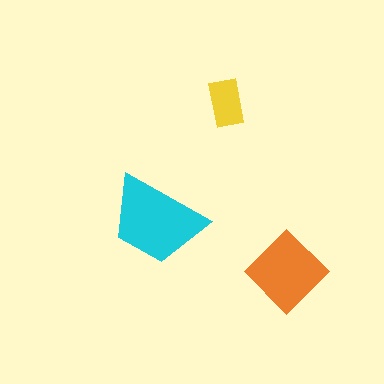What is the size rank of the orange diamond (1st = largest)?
2nd.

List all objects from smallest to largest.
The yellow rectangle, the orange diamond, the cyan trapezoid.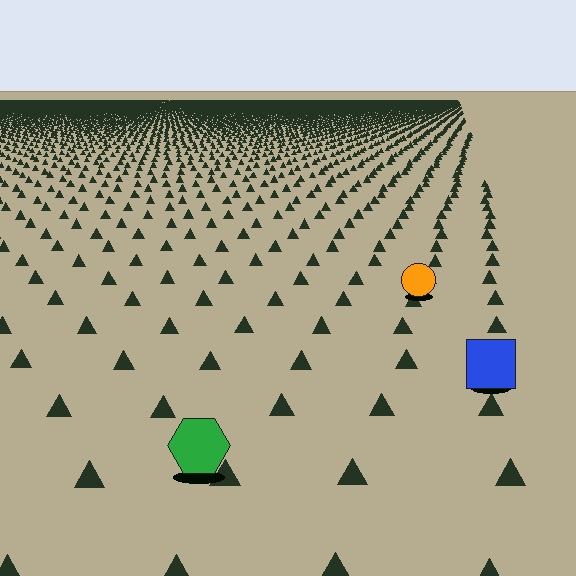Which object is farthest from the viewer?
The orange circle is farthest from the viewer. It appears smaller and the ground texture around it is denser.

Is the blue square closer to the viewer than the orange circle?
Yes. The blue square is closer — you can tell from the texture gradient: the ground texture is coarser near it.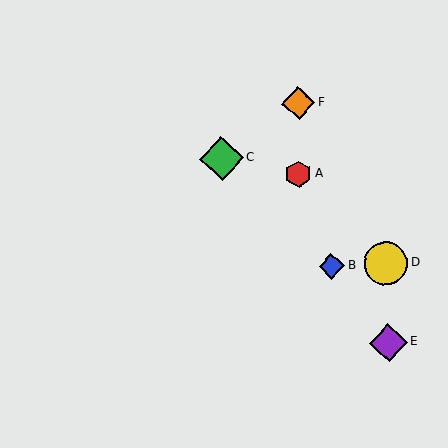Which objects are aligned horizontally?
Objects B, D are aligned horizontally.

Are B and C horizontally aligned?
No, B is at y≈266 and C is at y≈158.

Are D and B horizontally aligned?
Yes, both are at y≈264.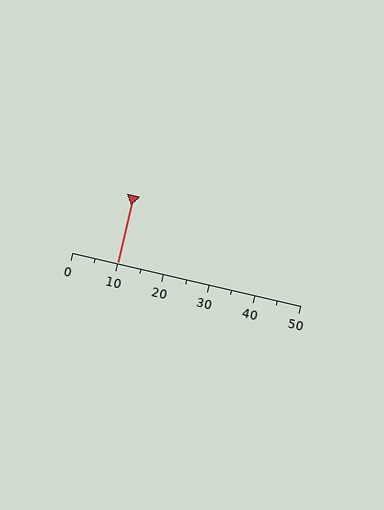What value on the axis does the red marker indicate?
The marker indicates approximately 10.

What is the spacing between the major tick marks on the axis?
The major ticks are spaced 10 apart.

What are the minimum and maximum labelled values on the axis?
The axis runs from 0 to 50.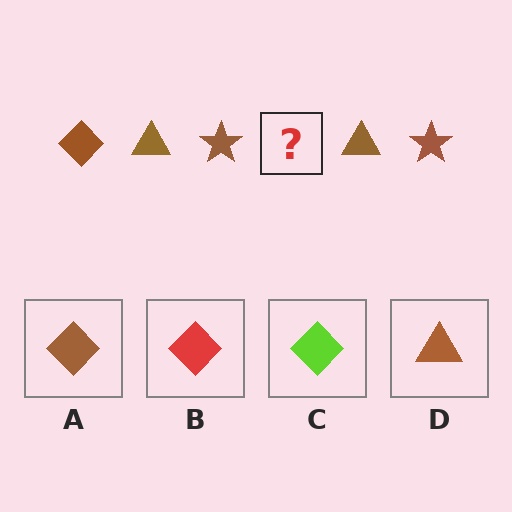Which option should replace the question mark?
Option A.